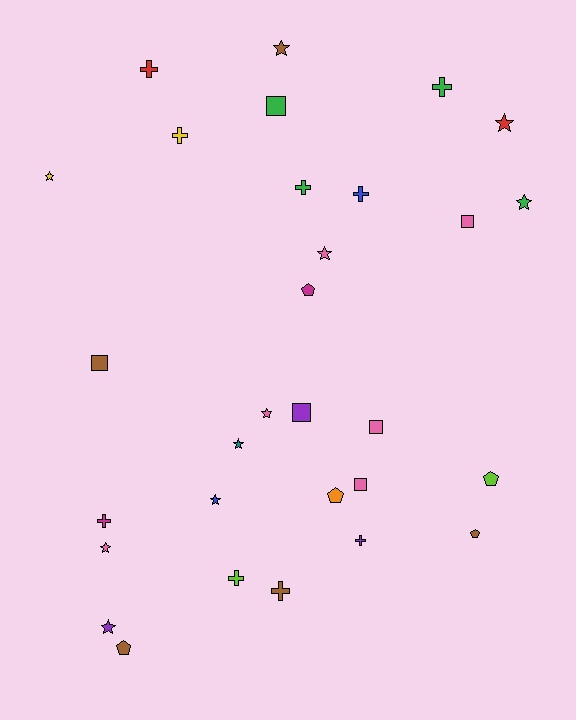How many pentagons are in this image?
There are 5 pentagons.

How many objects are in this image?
There are 30 objects.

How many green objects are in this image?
There are 4 green objects.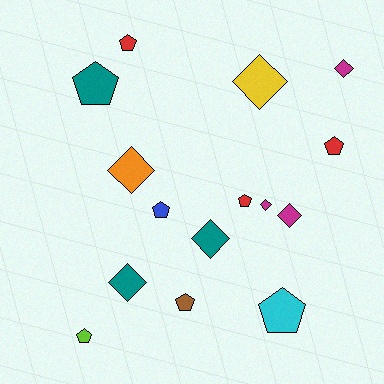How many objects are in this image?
There are 15 objects.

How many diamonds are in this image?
There are 7 diamonds.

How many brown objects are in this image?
There is 1 brown object.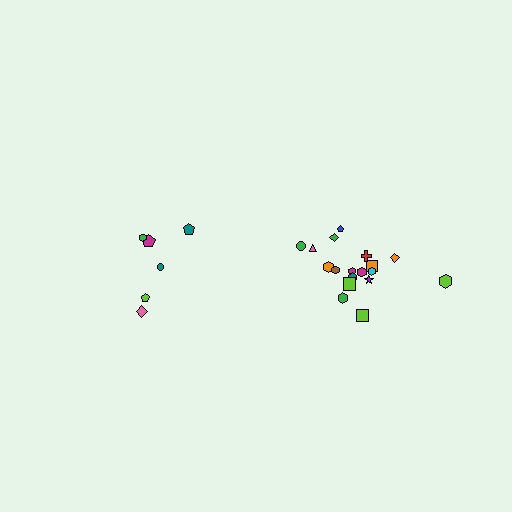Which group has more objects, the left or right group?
The right group.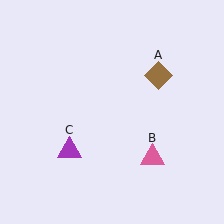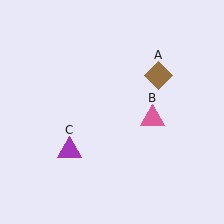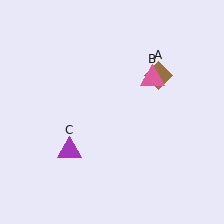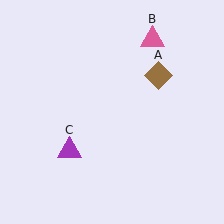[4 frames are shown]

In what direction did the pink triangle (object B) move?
The pink triangle (object B) moved up.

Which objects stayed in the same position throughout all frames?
Brown diamond (object A) and purple triangle (object C) remained stationary.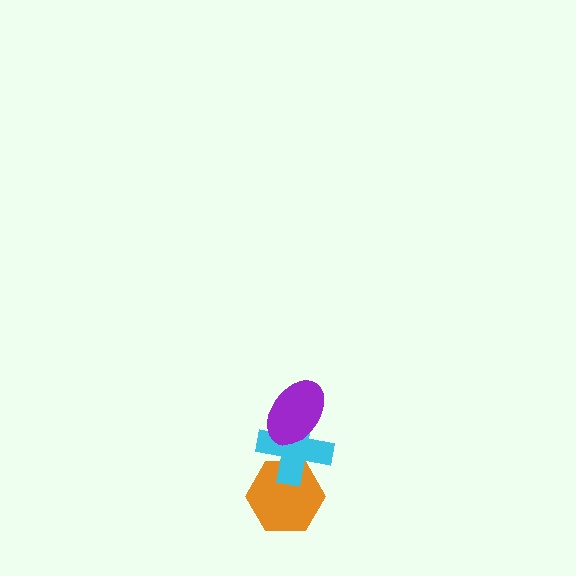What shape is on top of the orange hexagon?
The cyan cross is on top of the orange hexagon.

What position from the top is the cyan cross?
The cyan cross is 2nd from the top.